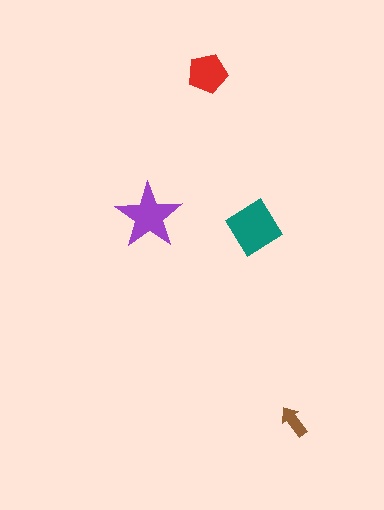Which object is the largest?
The teal diamond.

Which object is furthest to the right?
The brown arrow is rightmost.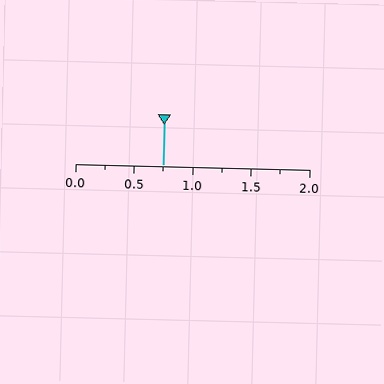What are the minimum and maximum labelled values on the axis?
The axis runs from 0.0 to 2.0.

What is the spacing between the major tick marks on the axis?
The major ticks are spaced 0.5 apart.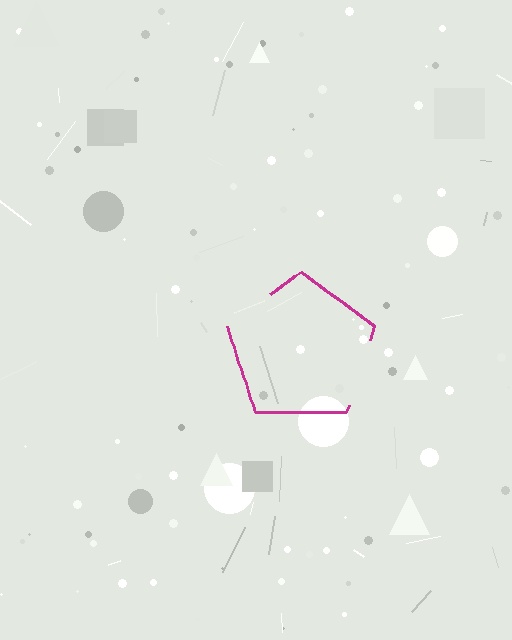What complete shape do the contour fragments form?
The contour fragments form a pentagon.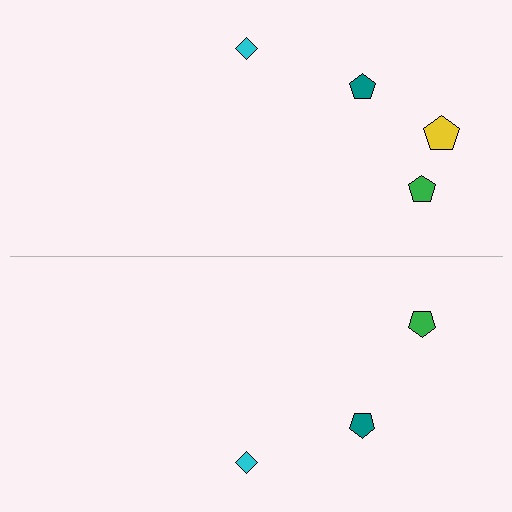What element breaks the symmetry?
A yellow pentagon is missing from the bottom side.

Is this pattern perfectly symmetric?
No, the pattern is not perfectly symmetric. A yellow pentagon is missing from the bottom side.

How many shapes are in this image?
There are 7 shapes in this image.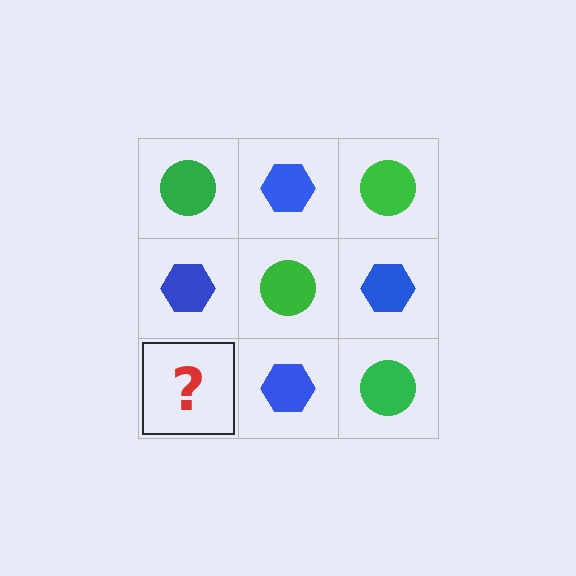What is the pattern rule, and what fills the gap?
The rule is that it alternates green circle and blue hexagon in a checkerboard pattern. The gap should be filled with a green circle.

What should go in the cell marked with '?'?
The missing cell should contain a green circle.